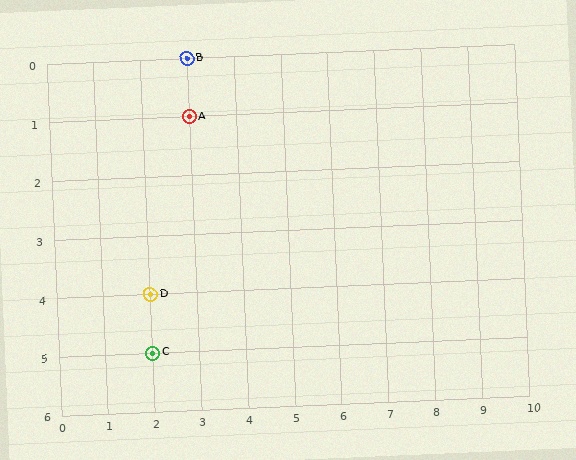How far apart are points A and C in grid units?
Points A and C are 1 column and 4 rows apart (about 4.1 grid units diagonally).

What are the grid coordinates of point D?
Point D is at grid coordinates (2, 4).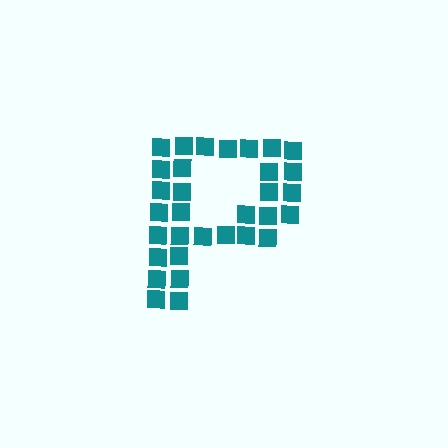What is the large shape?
The large shape is the letter P.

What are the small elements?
The small elements are squares.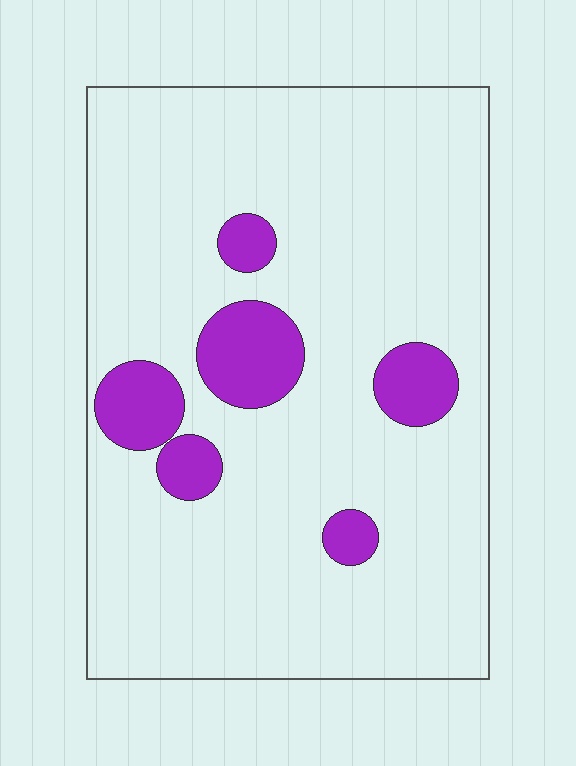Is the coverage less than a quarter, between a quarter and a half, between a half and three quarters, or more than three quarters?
Less than a quarter.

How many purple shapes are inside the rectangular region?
6.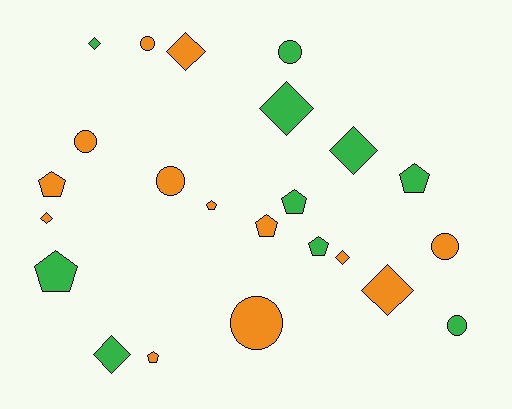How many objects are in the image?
There are 23 objects.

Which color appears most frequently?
Orange, with 13 objects.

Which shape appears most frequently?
Pentagon, with 8 objects.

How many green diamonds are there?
There are 4 green diamonds.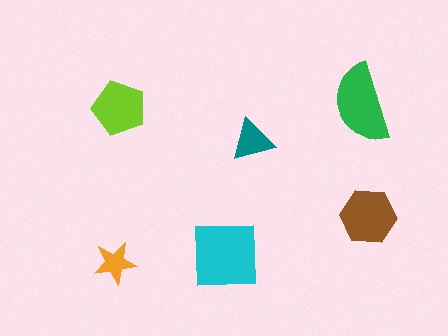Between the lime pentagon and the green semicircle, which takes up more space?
The green semicircle.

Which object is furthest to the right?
The brown hexagon is rightmost.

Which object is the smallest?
The orange star.